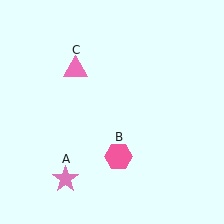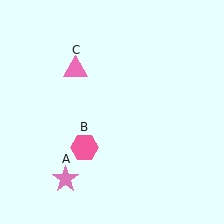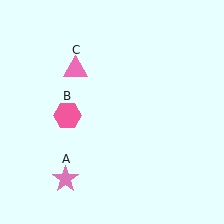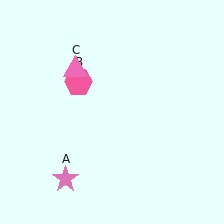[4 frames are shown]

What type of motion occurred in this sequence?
The pink hexagon (object B) rotated clockwise around the center of the scene.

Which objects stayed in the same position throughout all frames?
Pink star (object A) and pink triangle (object C) remained stationary.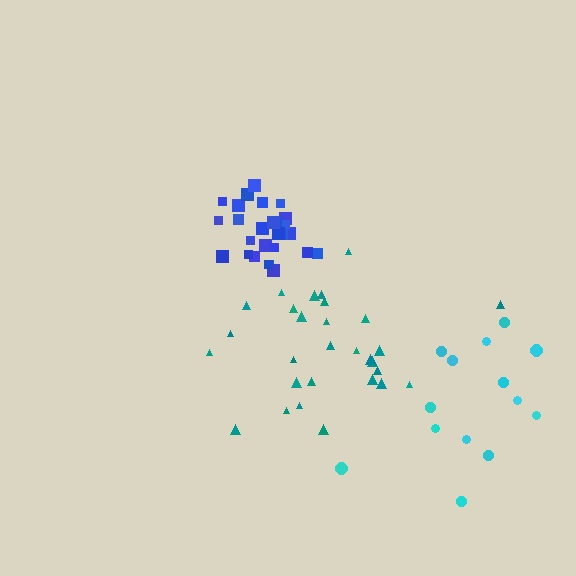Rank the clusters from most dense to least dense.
blue, teal, cyan.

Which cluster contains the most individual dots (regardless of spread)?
Teal (29).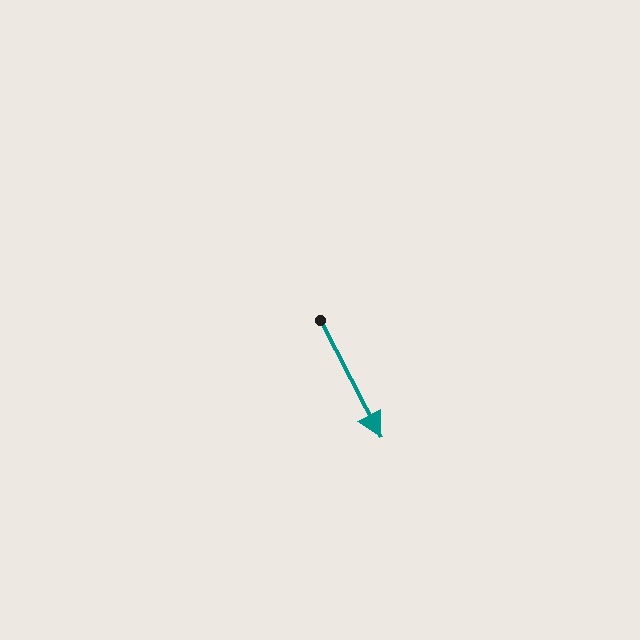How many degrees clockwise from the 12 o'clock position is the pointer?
Approximately 153 degrees.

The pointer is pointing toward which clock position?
Roughly 5 o'clock.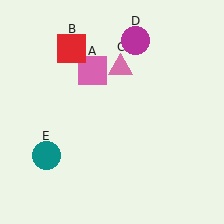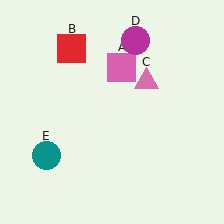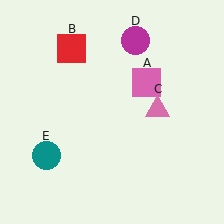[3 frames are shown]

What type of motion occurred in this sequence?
The pink square (object A), pink triangle (object C) rotated clockwise around the center of the scene.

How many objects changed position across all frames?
2 objects changed position: pink square (object A), pink triangle (object C).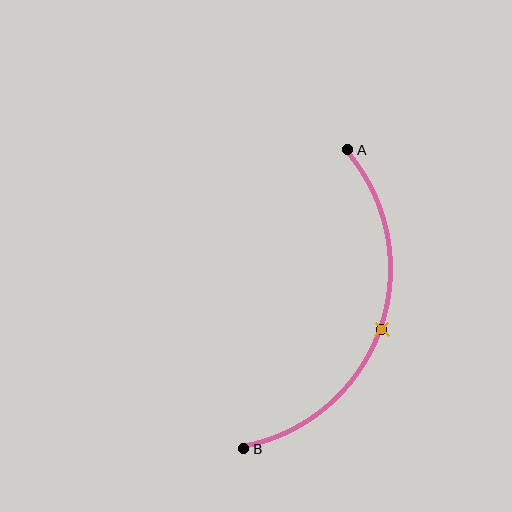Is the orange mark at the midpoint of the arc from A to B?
Yes. The orange mark lies on the arc at equal arc-length from both A and B — it is the arc midpoint.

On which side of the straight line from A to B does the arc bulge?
The arc bulges to the right of the straight line connecting A and B.